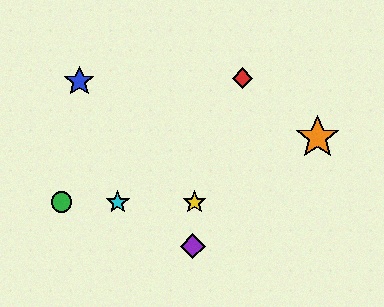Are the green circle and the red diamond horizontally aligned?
No, the green circle is at y≈202 and the red diamond is at y≈78.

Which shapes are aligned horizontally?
The green circle, the yellow star, the cyan star are aligned horizontally.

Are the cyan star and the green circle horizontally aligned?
Yes, both are at y≈202.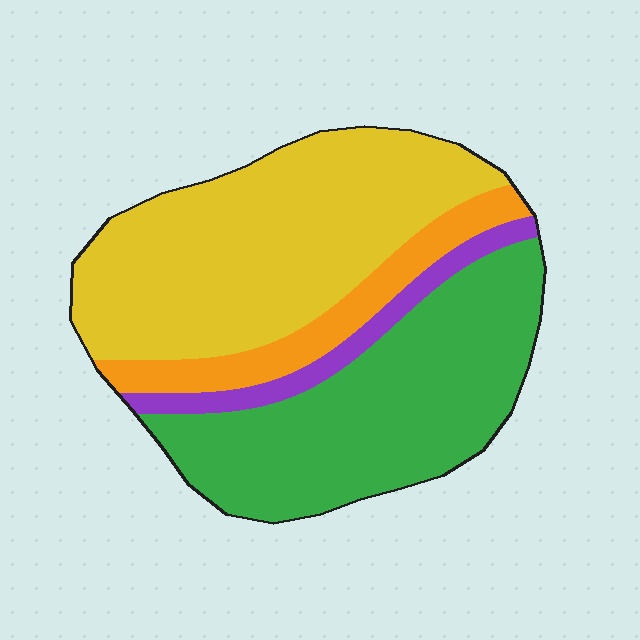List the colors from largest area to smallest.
From largest to smallest: yellow, green, orange, purple.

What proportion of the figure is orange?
Orange covers roughly 10% of the figure.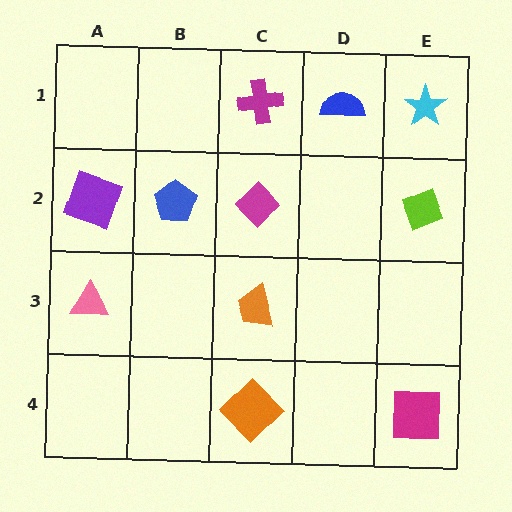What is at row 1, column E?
A cyan star.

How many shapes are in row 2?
4 shapes.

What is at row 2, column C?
A magenta diamond.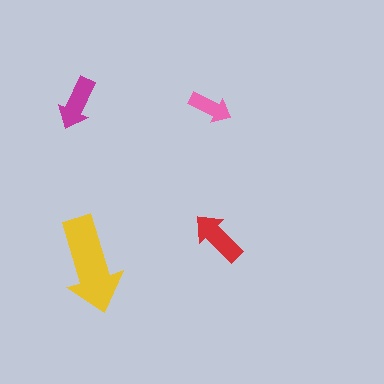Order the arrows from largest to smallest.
the yellow one, the red one, the magenta one, the pink one.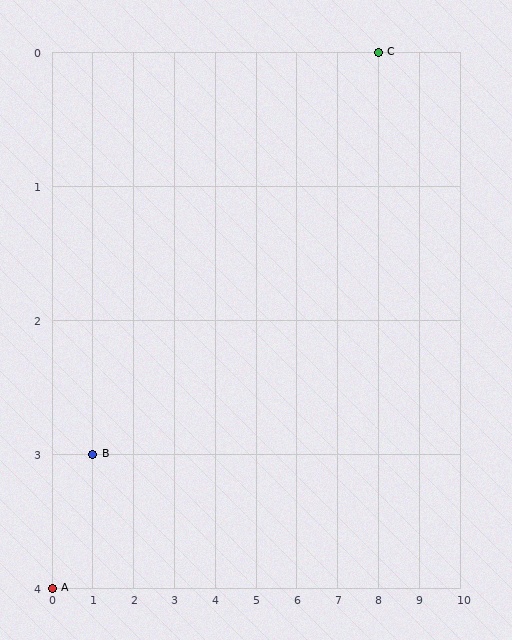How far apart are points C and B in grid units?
Points C and B are 7 columns and 3 rows apart (about 7.6 grid units diagonally).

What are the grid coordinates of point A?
Point A is at grid coordinates (0, 4).